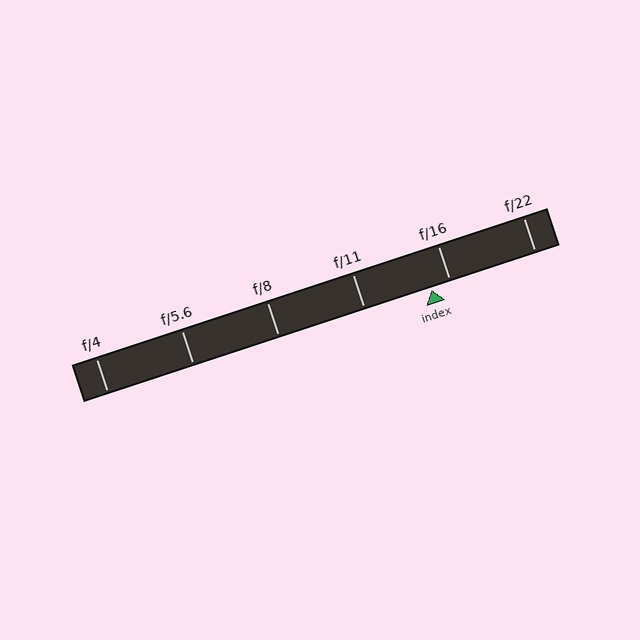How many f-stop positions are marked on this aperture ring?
There are 6 f-stop positions marked.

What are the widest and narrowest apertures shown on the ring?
The widest aperture shown is f/4 and the narrowest is f/22.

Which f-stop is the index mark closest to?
The index mark is closest to f/16.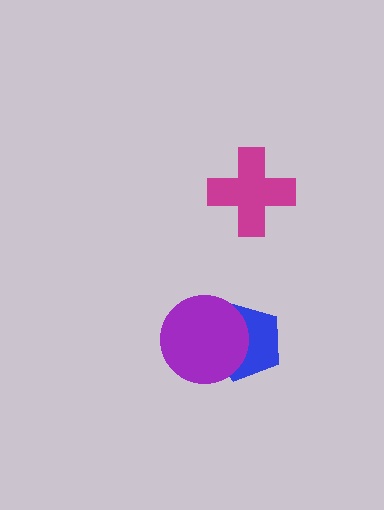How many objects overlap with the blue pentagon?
1 object overlaps with the blue pentagon.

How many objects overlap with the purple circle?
1 object overlaps with the purple circle.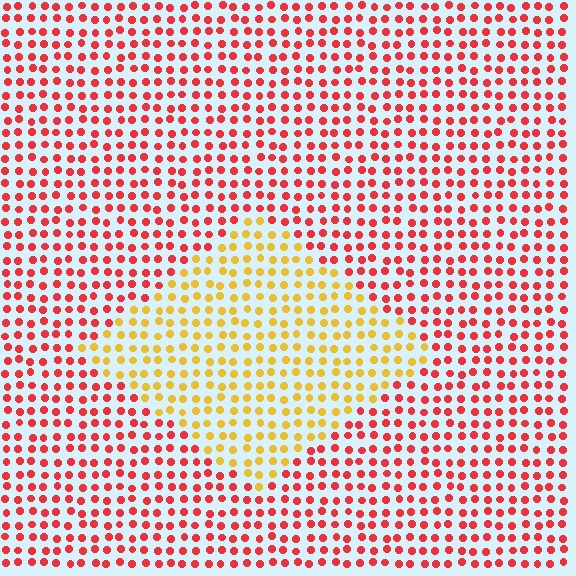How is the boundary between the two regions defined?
The boundary is defined purely by a slight shift in hue (about 50 degrees). Spacing, size, and orientation are identical on both sides.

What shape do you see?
I see a diamond.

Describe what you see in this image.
The image is filled with small red elements in a uniform arrangement. A diamond-shaped region is visible where the elements are tinted to a slightly different hue, forming a subtle color boundary.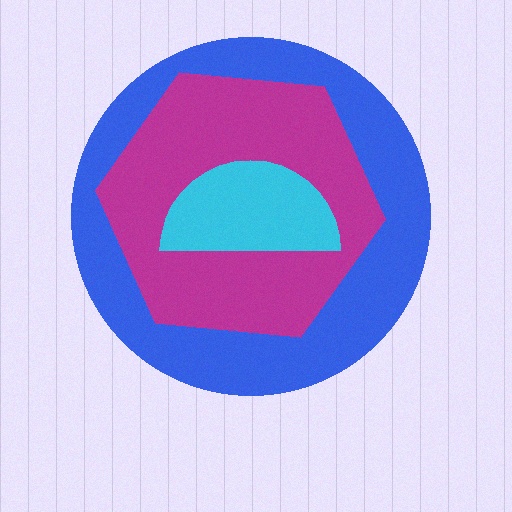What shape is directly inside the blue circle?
The magenta hexagon.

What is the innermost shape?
The cyan semicircle.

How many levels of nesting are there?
3.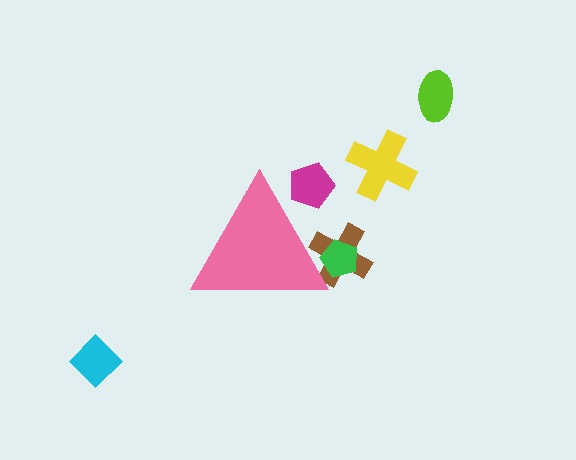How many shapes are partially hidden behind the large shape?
3 shapes are partially hidden.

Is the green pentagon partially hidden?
Yes, the green pentagon is partially hidden behind the pink triangle.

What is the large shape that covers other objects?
A pink triangle.